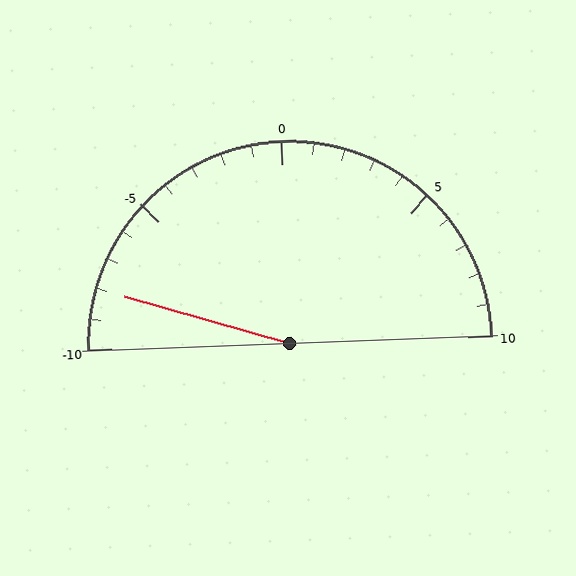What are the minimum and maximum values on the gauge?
The gauge ranges from -10 to 10.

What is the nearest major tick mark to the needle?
The nearest major tick mark is -10.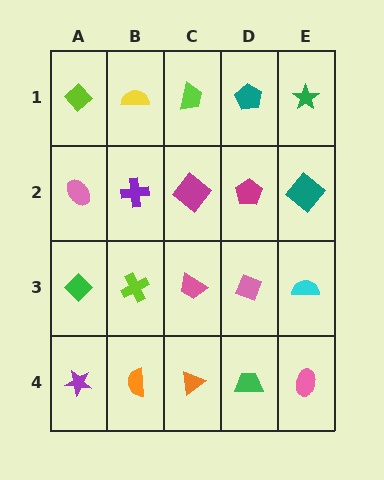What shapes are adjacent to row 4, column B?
A lime cross (row 3, column B), a purple star (row 4, column A), an orange triangle (row 4, column C).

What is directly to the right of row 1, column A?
A yellow semicircle.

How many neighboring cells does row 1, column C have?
3.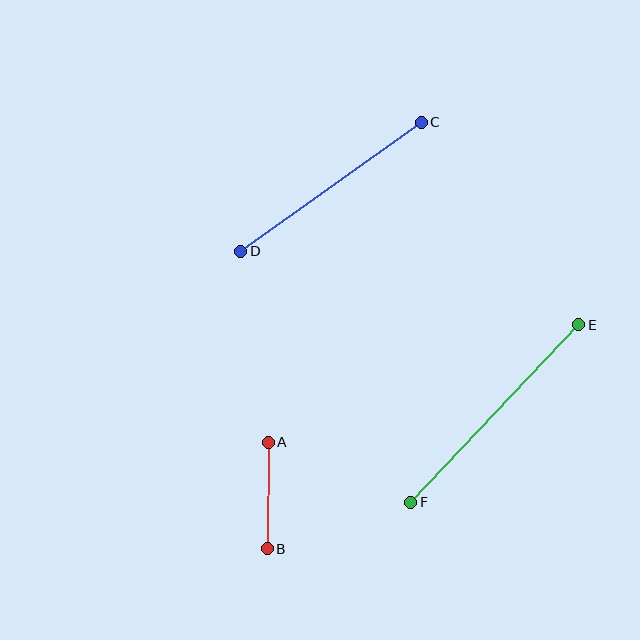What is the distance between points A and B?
The distance is approximately 107 pixels.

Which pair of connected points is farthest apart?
Points E and F are farthest apart.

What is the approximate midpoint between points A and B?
The midpoint is at approximately (268, 495) pixels.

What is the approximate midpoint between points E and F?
The midpoint is at approximately (495, 414) pixels.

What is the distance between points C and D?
The distance is approximately 222 pixels.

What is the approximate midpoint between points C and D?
The midpoint is at approximately (331, 187) pixels.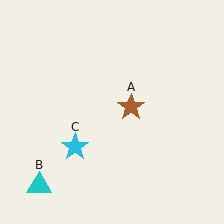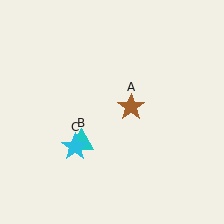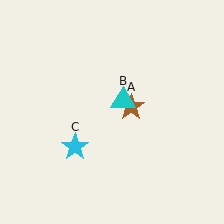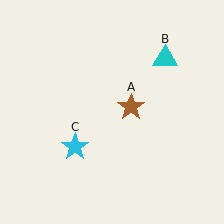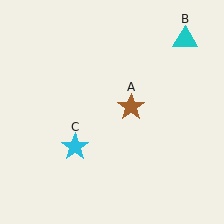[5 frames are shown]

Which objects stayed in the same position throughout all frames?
Brown star (object A) and cyan star (object C) remained stationary.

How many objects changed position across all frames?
1 object changed position: cyan triangle (object B).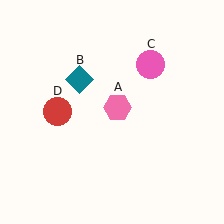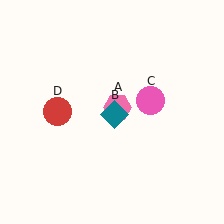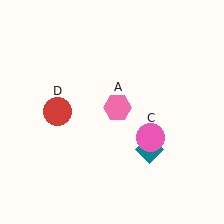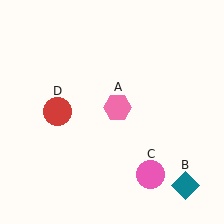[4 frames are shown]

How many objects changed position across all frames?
2 objects changed position: teal diamond (object B), pink circle (object C).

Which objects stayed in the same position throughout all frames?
Pink hexagon (object A) and red circle (object D) remained stationary.